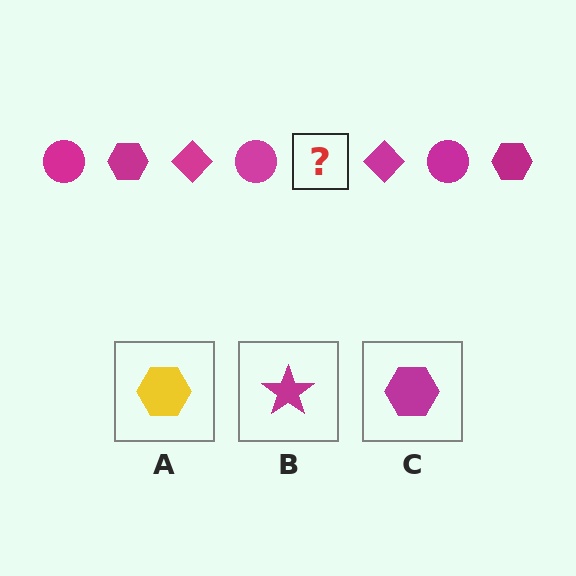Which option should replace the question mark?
Option C.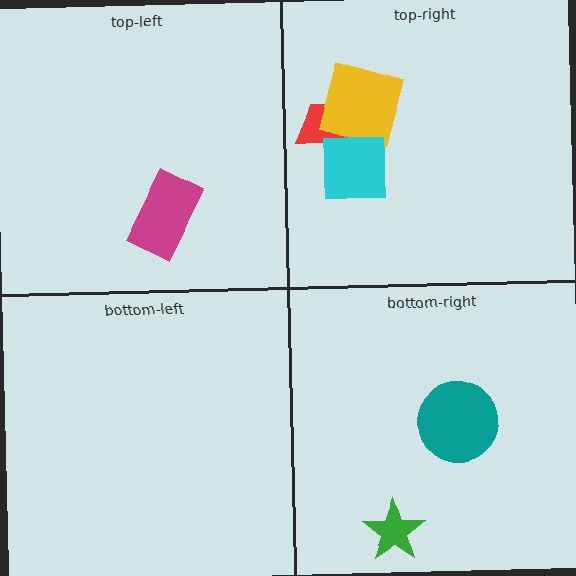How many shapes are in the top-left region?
1.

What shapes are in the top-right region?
The red trapezoid, the yellow diamond, the cyan square.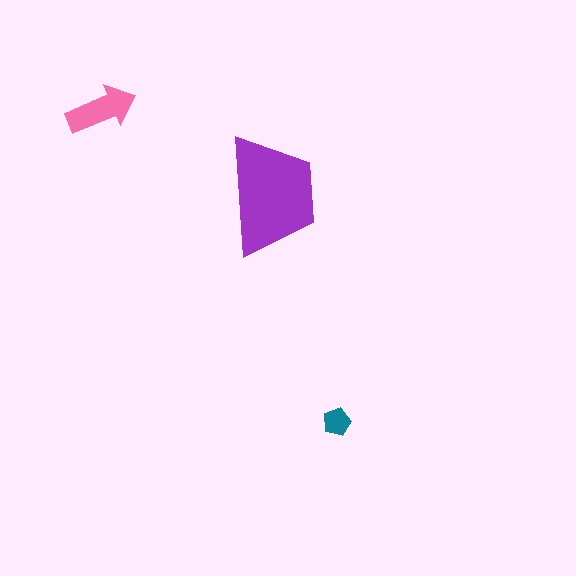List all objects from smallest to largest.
The teal pentagon, the pink arrow, the purple trapezoid.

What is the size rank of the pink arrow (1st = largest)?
2nd.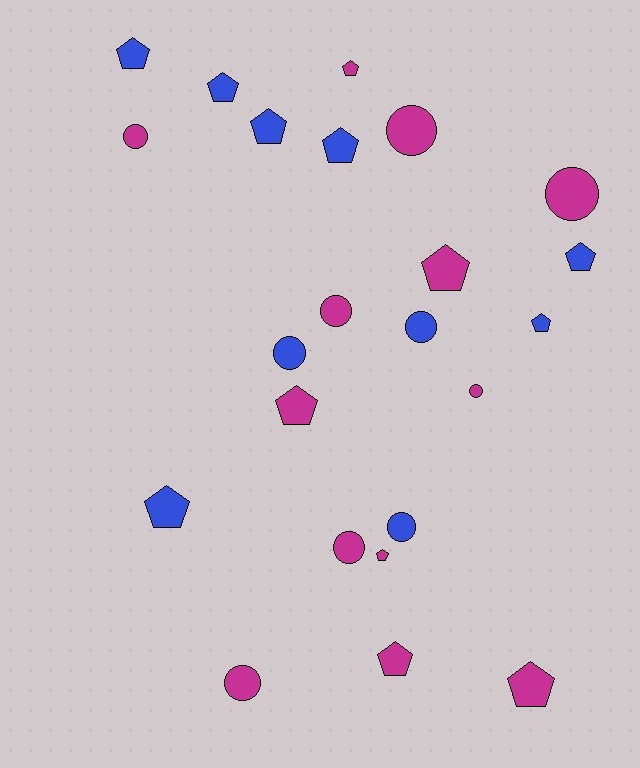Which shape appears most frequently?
Pentagon, with 13 objects.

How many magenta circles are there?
There are 7 magenta circles.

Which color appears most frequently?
Magenta, with 13 objects.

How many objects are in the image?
There are 23 objects.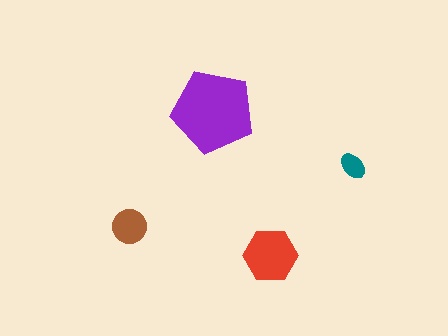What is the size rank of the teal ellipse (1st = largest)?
4th.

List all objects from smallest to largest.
The teal ellipse, the brown circle, the red hexagon, the purple pentagon.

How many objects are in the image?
There are 4 objects in the image.